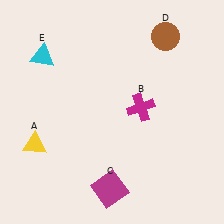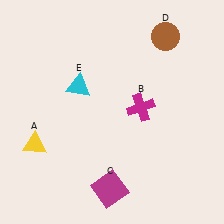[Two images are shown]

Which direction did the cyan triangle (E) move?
The cyan triangle (E) moved right.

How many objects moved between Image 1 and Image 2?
1 object moved between the two images.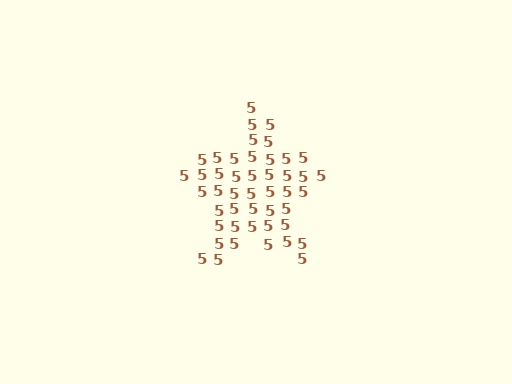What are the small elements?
The small elements are digit 5's.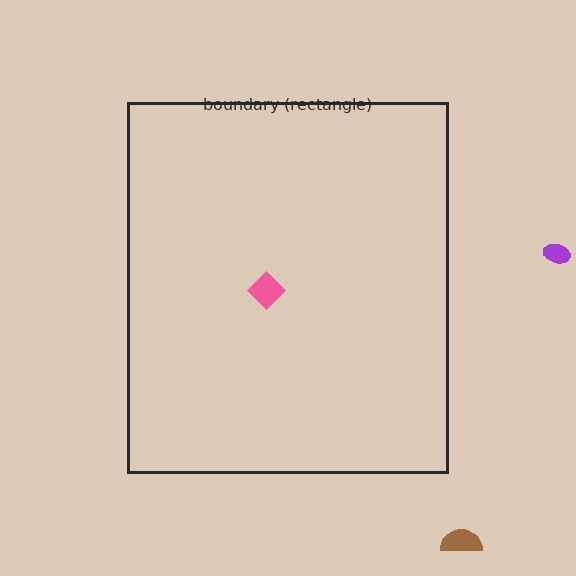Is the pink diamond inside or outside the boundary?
Inside.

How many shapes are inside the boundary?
1 inside, 2 outside.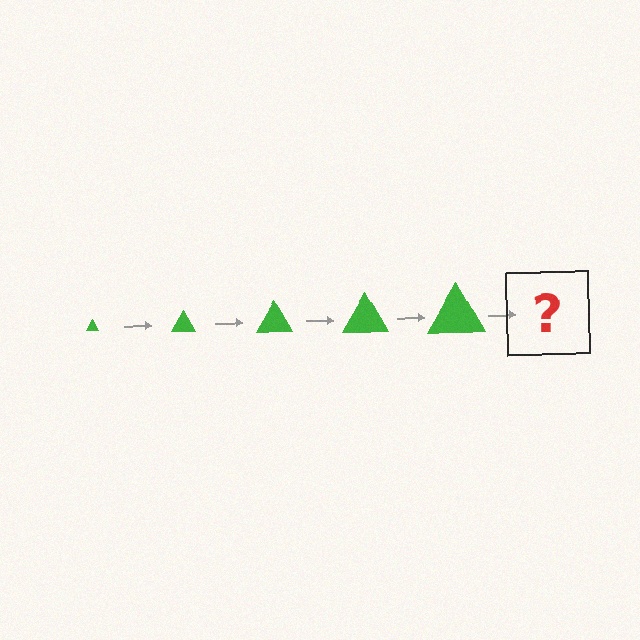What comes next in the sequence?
The next element should be a green triangle, larger than the previous one.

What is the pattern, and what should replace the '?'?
The pattern is that the triangle gets progressively larger each step. The '?' should be a green triangle, larger than the previous one.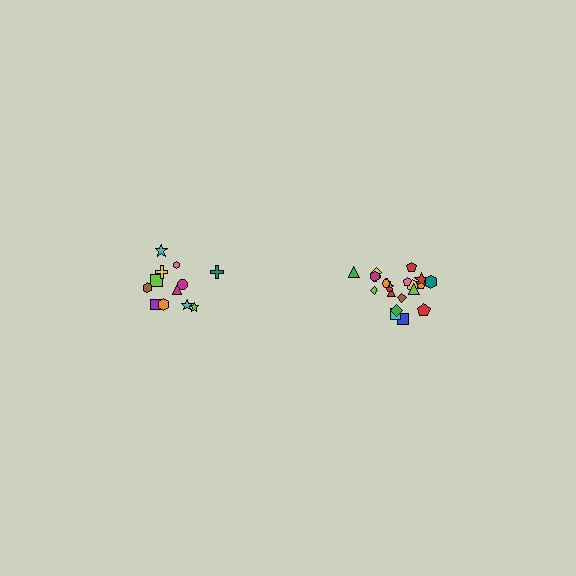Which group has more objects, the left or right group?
The right group.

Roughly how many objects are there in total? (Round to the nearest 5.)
Roughly 35 objects in total.